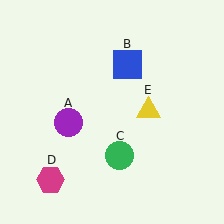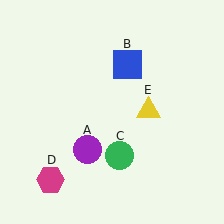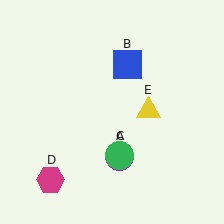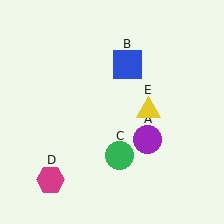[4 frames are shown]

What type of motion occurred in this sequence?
The purple circle (object A) rotated counterclockwise around the center of the scene.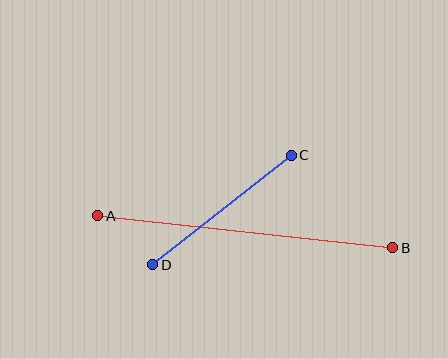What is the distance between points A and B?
The distance is approximately 297 pixels.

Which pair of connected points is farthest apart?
Points A and B are farthest apart.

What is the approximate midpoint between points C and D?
The midpoint is at approximately (222, 210) pixels.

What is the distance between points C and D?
The distance is approximately 177 pixels.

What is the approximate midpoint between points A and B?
The midpoint is at approximately (245, 232) pixels.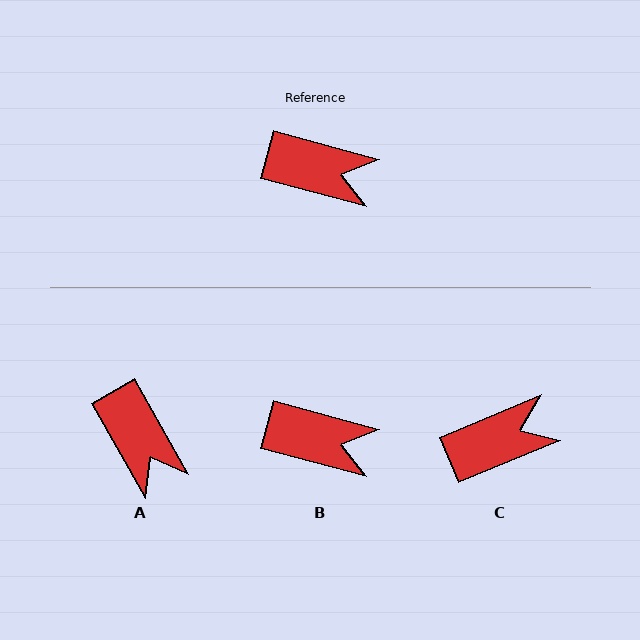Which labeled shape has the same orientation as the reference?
B.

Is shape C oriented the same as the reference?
No, it is off by about 38 degrees.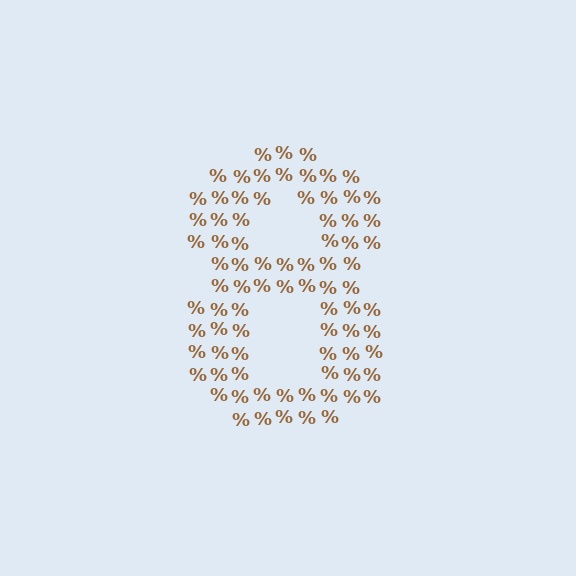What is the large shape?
The large shape is the digit 8.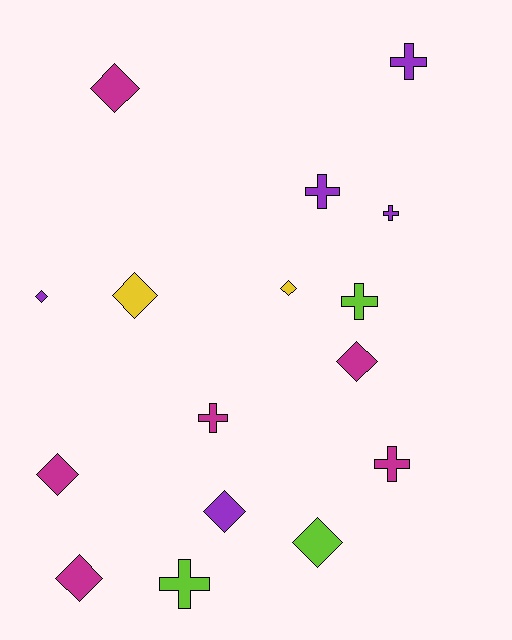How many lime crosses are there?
There are 2 lime crosses.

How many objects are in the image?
There are 16 objects.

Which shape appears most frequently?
Diamond, with 9 objects.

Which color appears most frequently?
Magenta, with 6 objects.